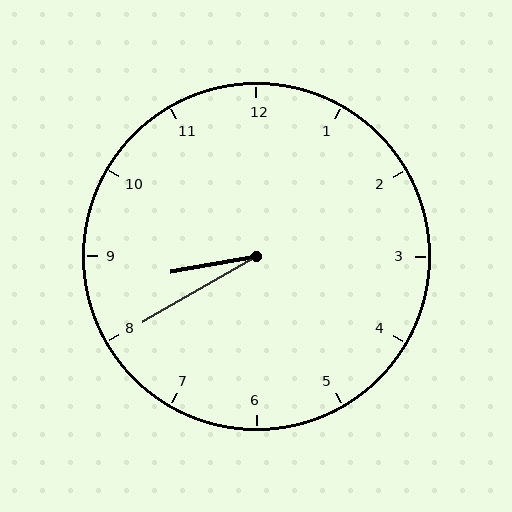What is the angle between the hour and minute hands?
Approximately 20 degrees.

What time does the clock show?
8:40.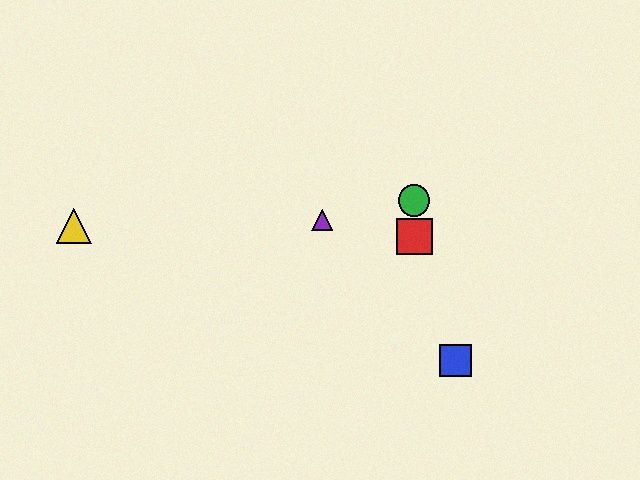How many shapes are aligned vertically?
2 shapes (the red square, the green circle) are aligned vertically.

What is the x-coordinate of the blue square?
The blue square is at x≈455.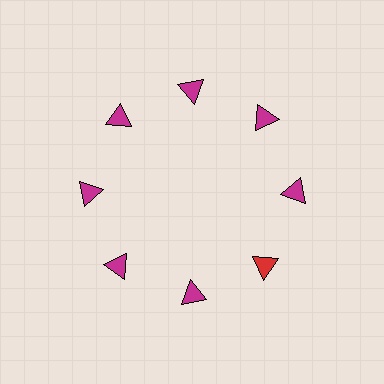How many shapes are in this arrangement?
There are 8 shapes arranged in a ring pattern.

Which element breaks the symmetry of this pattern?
The red triangle at roughly the 4 o'clock position breaks the symmetry. All other shapes are magenta triangles.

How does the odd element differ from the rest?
It has a different color: red instead of magenta.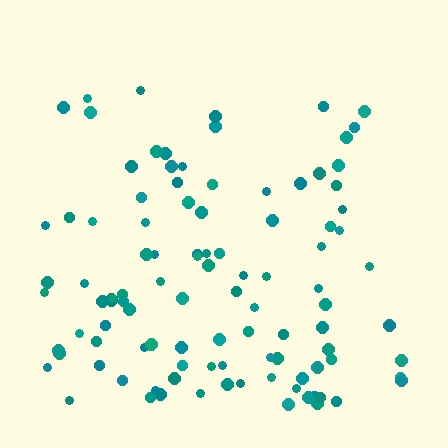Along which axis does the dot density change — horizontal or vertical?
Vertical.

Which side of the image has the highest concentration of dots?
The bottom.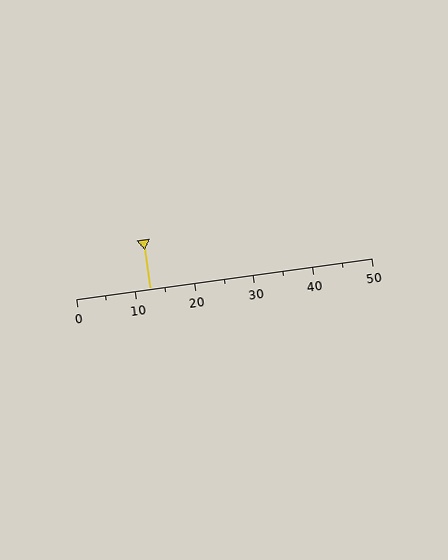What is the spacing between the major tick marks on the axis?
The major ticks are spaced 10 apart.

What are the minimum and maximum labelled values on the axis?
The axis runs from 0 to 50.